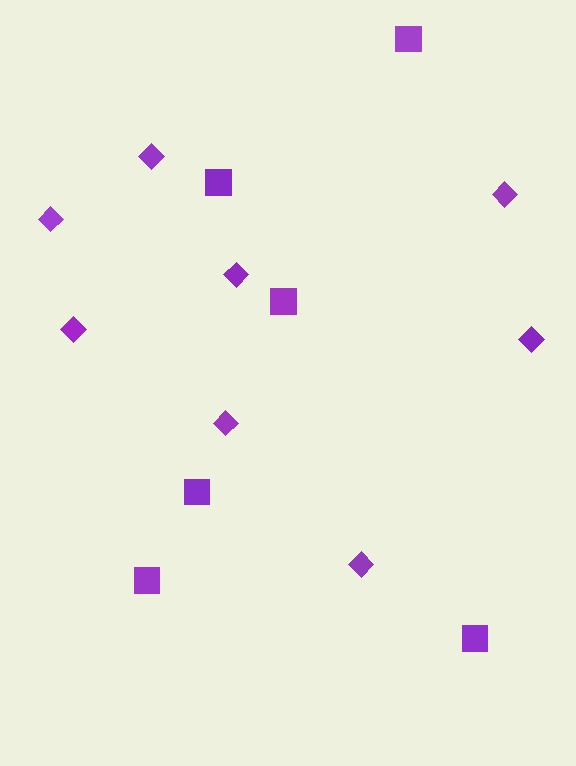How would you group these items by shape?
There are 2 groups: one group of diamonds (8) and one group of squares (6).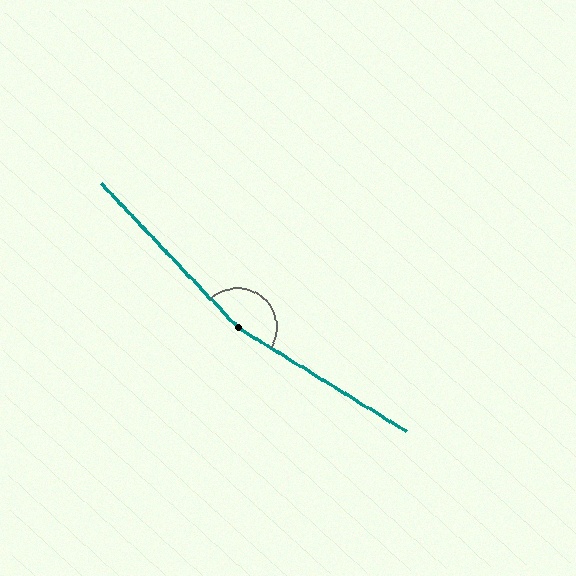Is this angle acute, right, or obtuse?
It is obtuse.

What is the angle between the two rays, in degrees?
Approximately 165 degrees.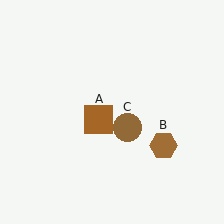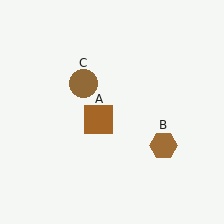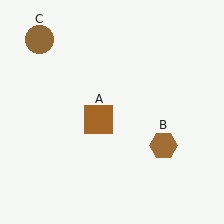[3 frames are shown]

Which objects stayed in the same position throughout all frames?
Brown square (object A) and brown hexagon (object B) remained stationary.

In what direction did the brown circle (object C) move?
The brown circle (object C) moved up and to the left.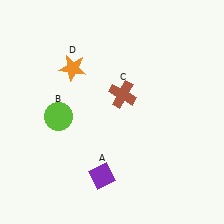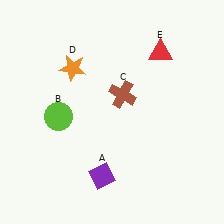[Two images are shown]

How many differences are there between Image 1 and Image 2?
There is 1 difference between the two images.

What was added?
A red triangle (E) was added in Image 2.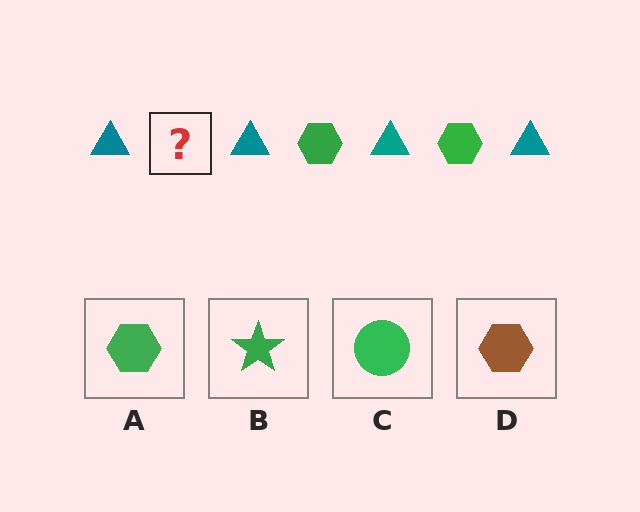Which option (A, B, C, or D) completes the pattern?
A.